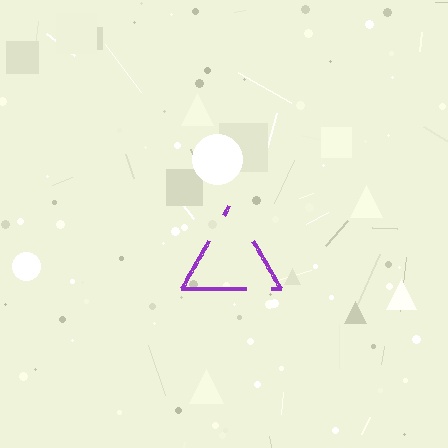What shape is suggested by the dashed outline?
The dashed outline suggests a triangle.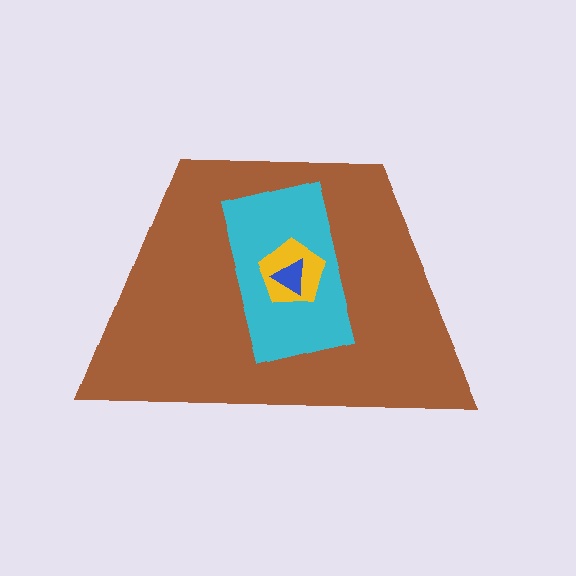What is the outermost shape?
The brown trapezoid.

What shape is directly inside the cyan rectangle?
The yellow pentagon.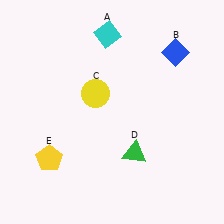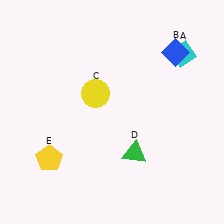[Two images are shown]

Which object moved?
The cyan diamond (A) moved right.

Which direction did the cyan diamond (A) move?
The cyan diamond (A) moved right.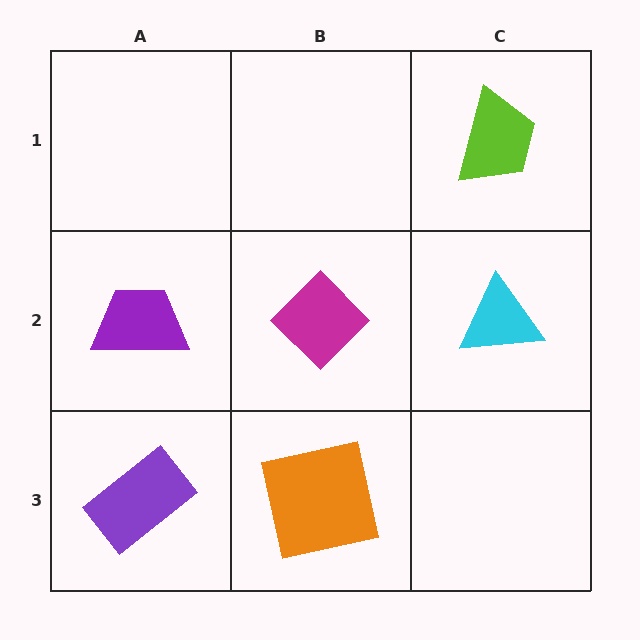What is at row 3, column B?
An orange square.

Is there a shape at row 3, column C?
No, that cell is empty.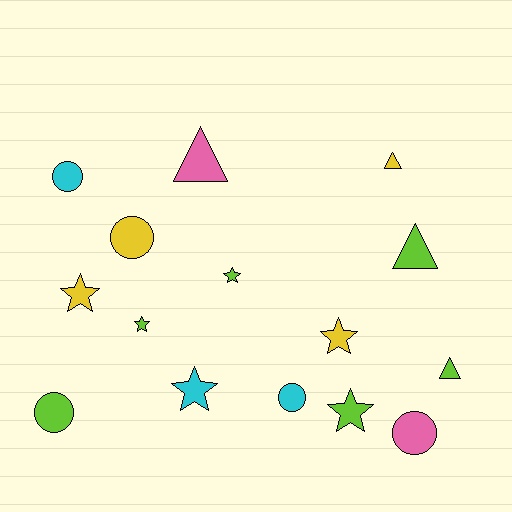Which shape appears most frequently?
Star, with 6 objects.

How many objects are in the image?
There are 15 objects.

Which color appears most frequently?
Lime, with 6 objects.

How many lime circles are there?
There is 1 lime circle.